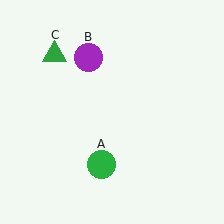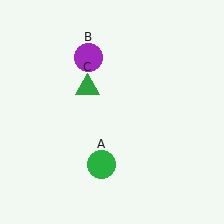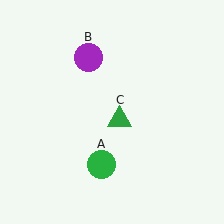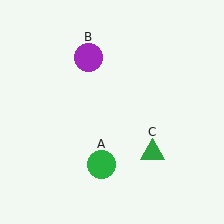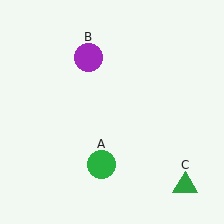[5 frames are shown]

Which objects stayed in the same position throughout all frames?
Green circle (object A) and purple circle (object B) remained stationary.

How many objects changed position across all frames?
1 object changed position: green triangle (object C).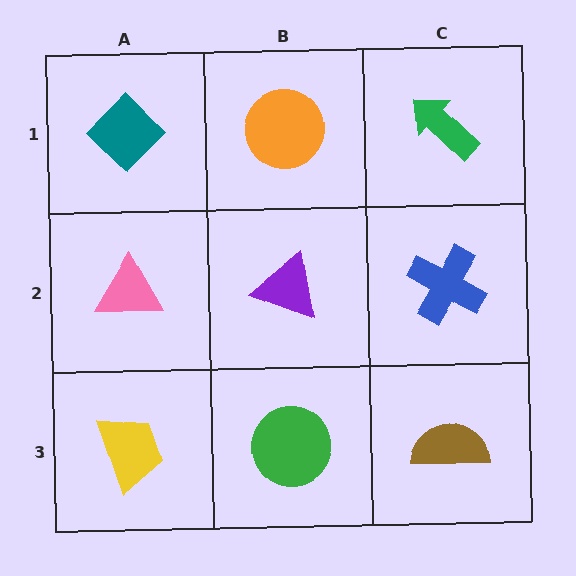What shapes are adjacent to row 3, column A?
A pink triangle (row 2, column A), a green circle (row 3, column B).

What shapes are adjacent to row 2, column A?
A teal diamond (row 1, column A), a yellow trapezoid (row 3, column A), a purple triangle (row 2, column B).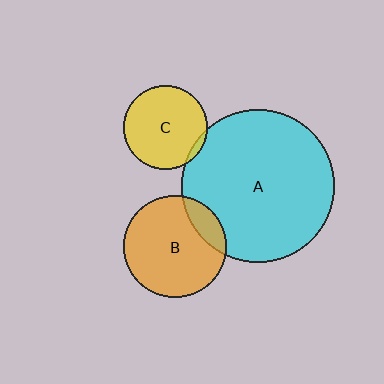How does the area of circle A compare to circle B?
Approximately 2.2 times.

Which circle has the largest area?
Circle A (cyan).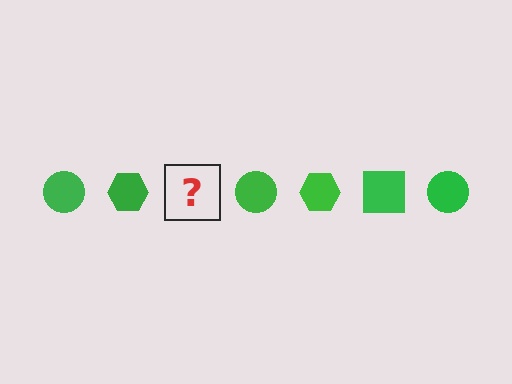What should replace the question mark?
The question mark should be replaced with a green square.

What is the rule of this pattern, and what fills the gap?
The rule is that the pattern cycles through circle, hexagon, square shapes in green. The gap should be filled with a green square.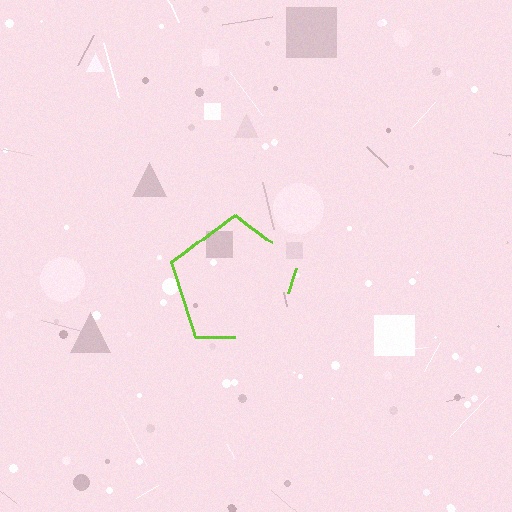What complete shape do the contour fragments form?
The contour fragments form a pentagon.